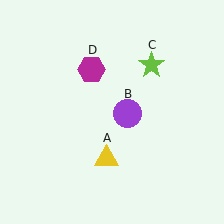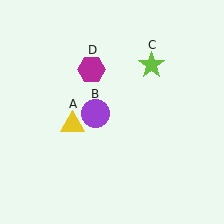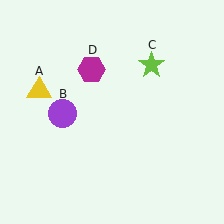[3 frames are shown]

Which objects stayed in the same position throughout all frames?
Lime star (object C) and magenta hexagon (object D) remained stationary.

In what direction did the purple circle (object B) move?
The purple circle (object B) moved left.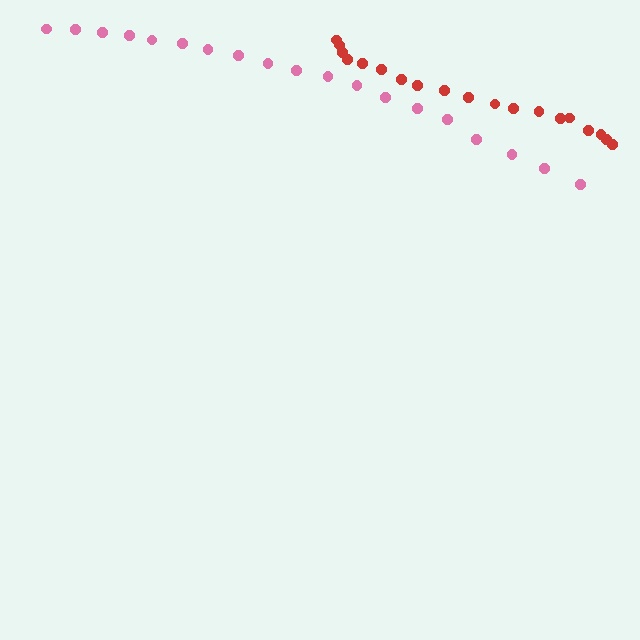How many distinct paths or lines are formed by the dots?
There are 2 distinct paths.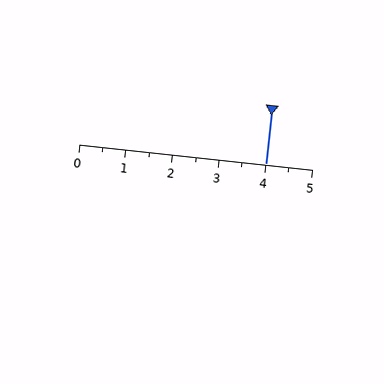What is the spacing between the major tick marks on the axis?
The major ticks are spaced 1 apart.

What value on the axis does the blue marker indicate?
The marker indicates approximately 4.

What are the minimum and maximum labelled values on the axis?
The axis runs from 0 to 5.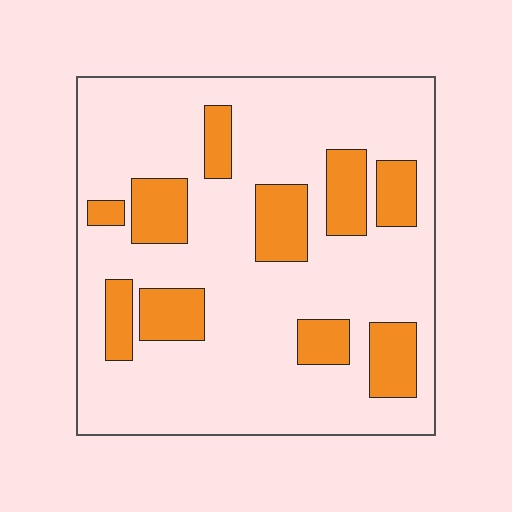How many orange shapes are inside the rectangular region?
10.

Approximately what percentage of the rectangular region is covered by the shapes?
Approximately 20%.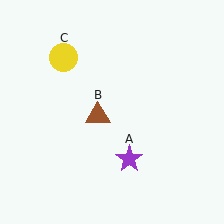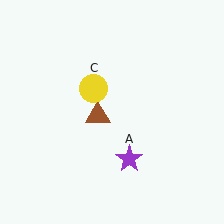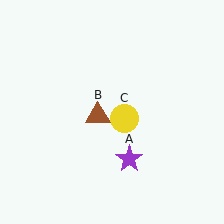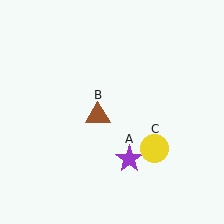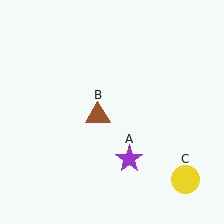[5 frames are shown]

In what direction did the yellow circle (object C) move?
The yellow circle (object C) moved down and to the right.